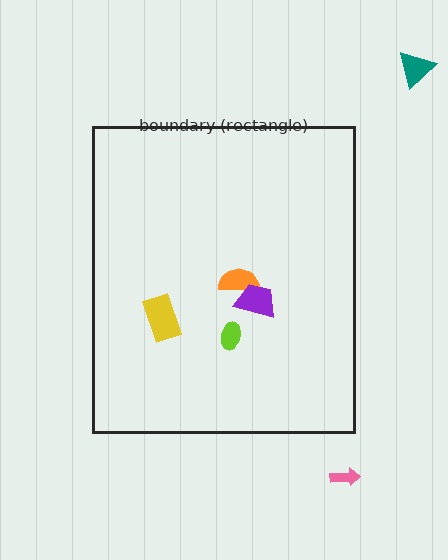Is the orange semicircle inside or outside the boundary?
Inside.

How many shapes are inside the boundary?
4 inside, 2 outside.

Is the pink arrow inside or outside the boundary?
Outside.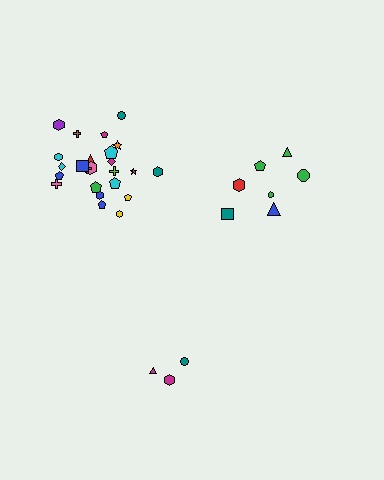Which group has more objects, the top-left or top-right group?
The top-left group.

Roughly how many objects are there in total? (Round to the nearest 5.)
Roughly 35 objects in total.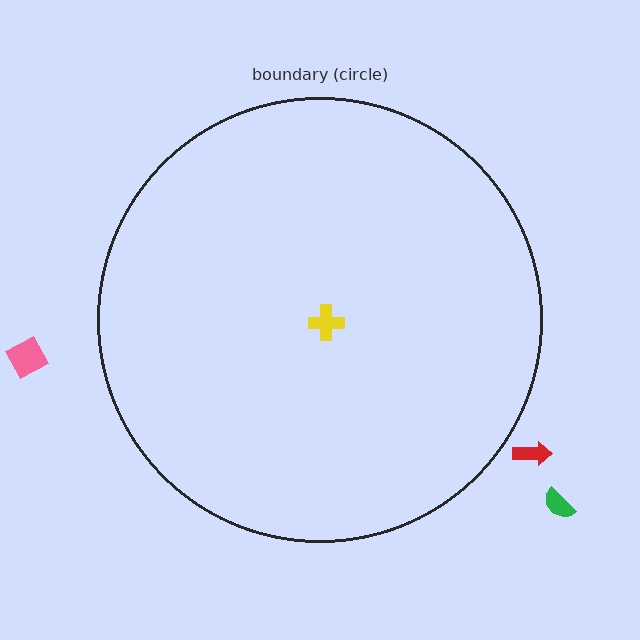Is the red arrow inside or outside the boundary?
Outside.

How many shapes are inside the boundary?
1 inside, 3 outside.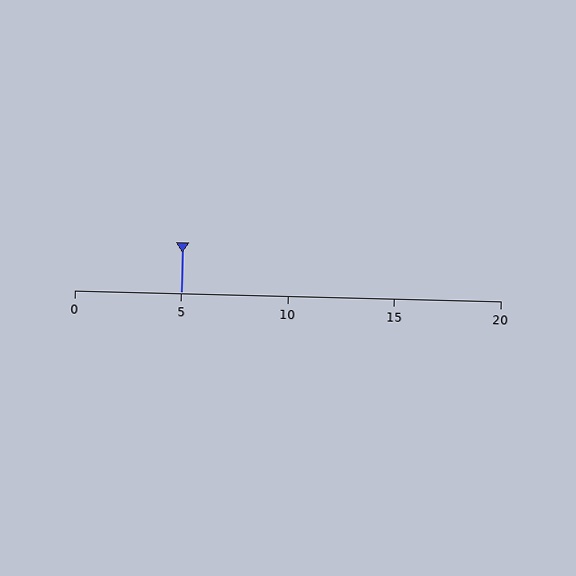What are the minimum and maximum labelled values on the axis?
The axis runs from 0 to 20.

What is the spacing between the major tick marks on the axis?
The major ticks are spaced 5 apart.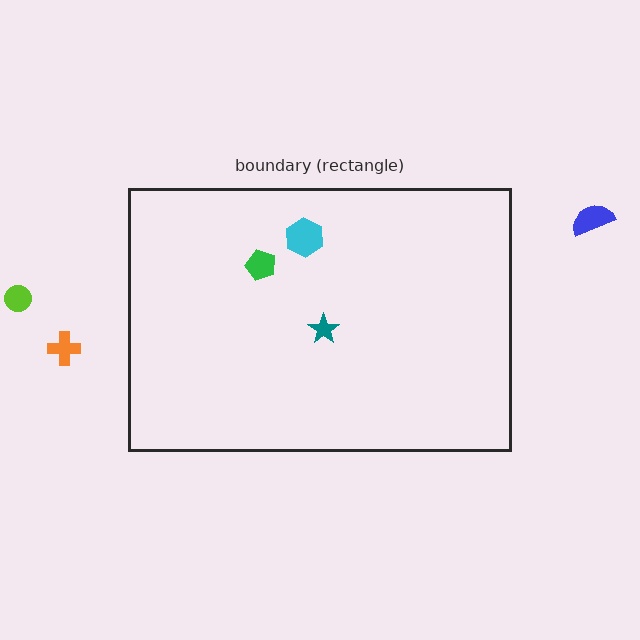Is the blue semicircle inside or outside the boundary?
Outside.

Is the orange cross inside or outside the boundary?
Outside.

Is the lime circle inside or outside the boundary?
Outside.